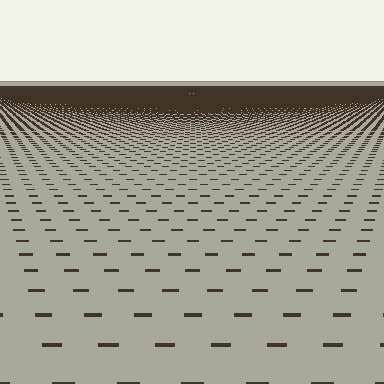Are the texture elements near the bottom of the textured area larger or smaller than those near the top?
Larger. Near the bottom, elements are closer to the viewer and appear at a bigger on-screen size.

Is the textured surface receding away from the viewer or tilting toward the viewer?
The surface is receding away from the viewer. Texture elements get smaller and denser toward the top.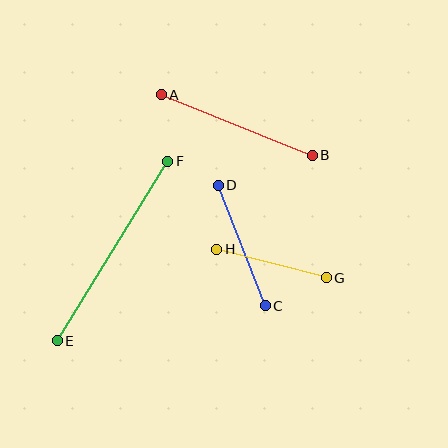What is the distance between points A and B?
The distance is approximately 162 pixels.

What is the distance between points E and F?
The distance is approximately 210 pixels.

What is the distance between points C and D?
The distance is approximately 129 pixels.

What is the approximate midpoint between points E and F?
The midpoint is at approximately (113, 251) pixels.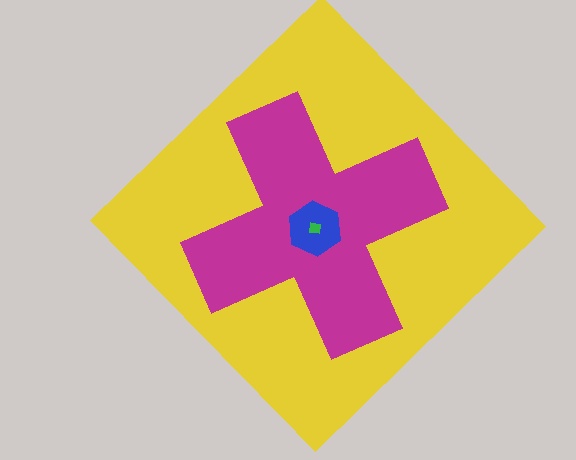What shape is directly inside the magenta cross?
The blue hexagon.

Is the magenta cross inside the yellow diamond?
Yes.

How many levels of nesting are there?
4.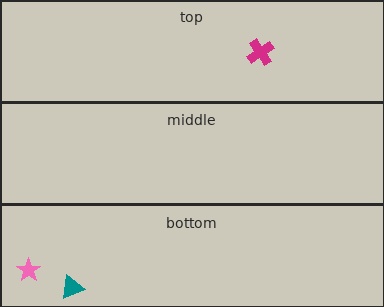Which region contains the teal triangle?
The bottom region.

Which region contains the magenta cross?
The top region.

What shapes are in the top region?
The magenta cross.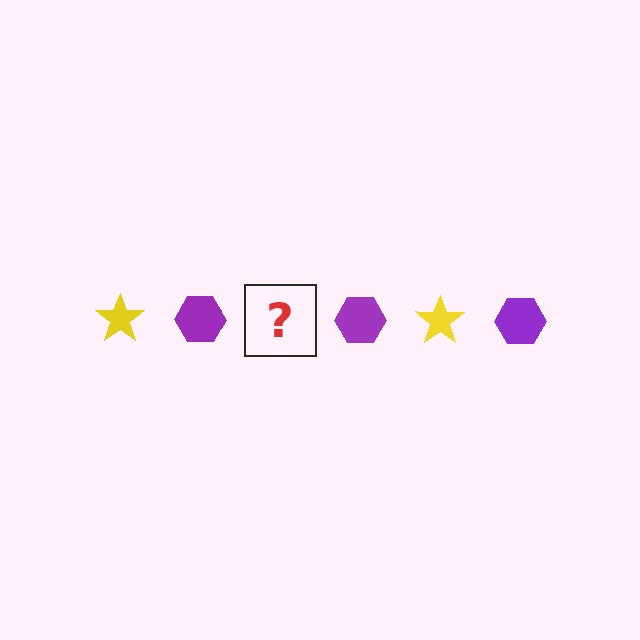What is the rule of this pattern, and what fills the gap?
The rule is that the pattern alternates between yellow star and purple hexagon. The gap should be filled with a yellow star.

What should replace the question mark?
The question mark should be replaced with a yellow star.